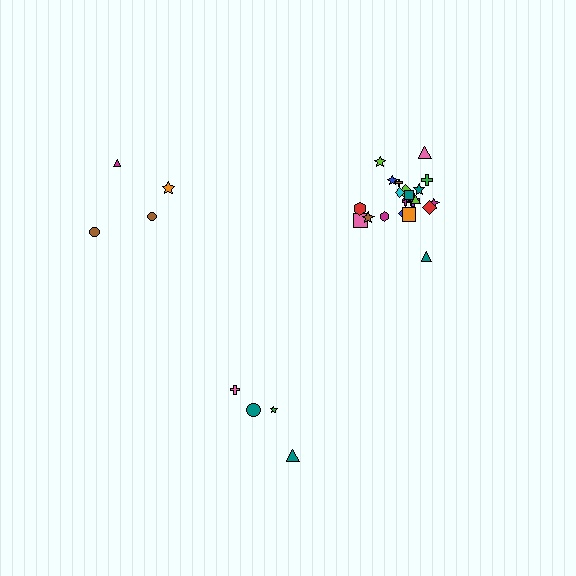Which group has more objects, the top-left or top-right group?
The top-right group.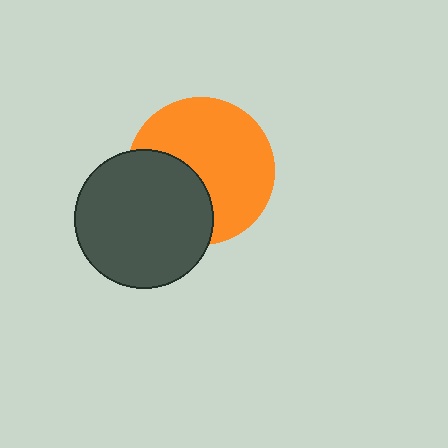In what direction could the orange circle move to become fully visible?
The orange circle could move toward the upper-right. That would shift it out from behind the dark gray circle entirely.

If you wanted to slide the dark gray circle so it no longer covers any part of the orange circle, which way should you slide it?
Slide it toward the lower-left — that is the most direct way to separate the two shapes.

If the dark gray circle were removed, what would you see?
You would see the complete orange circle.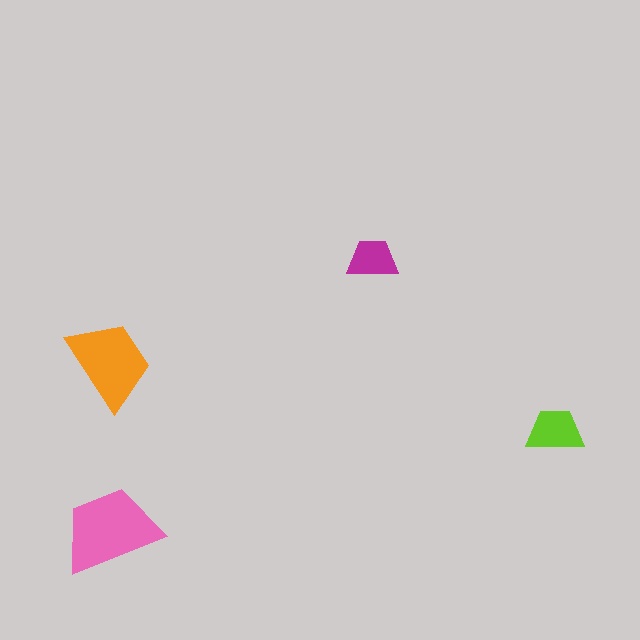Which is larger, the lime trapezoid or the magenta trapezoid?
The lime one.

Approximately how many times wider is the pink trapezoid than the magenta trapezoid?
About 2 times wider.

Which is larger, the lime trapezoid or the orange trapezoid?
The orange one.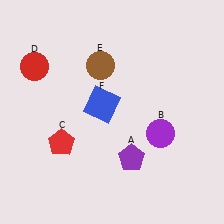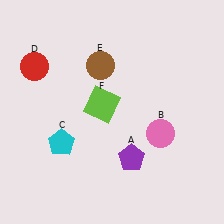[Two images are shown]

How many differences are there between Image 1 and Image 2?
There are 3 differences between the two images.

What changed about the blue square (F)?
In Image 1, F is blue. In Image 2, it changed to lime.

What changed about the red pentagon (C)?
In Image 1, C is red. In Image 2, it changed to cyan.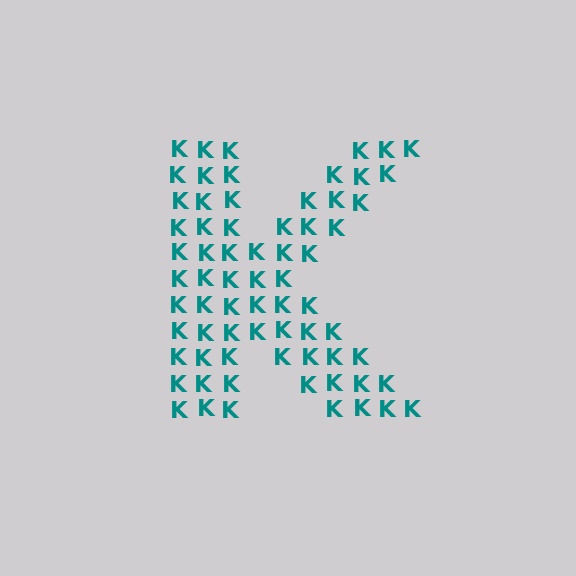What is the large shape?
The large shape is the letter K.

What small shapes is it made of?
It is made of small letter K's.